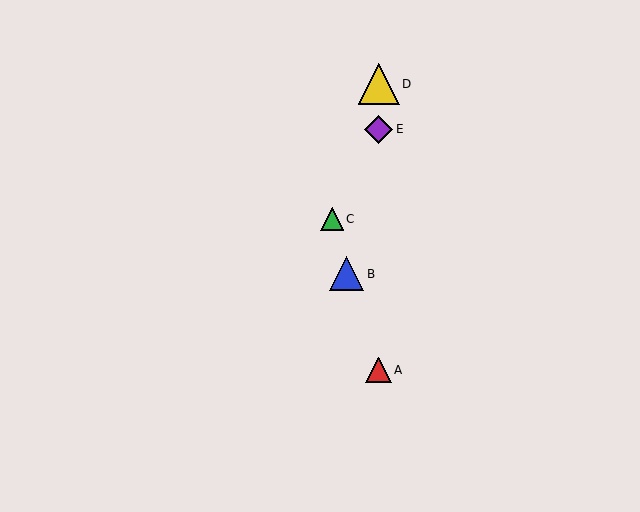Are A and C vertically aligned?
No, A is at x≈379 and C is at x≈332.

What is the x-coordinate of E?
Object E is at x≈379.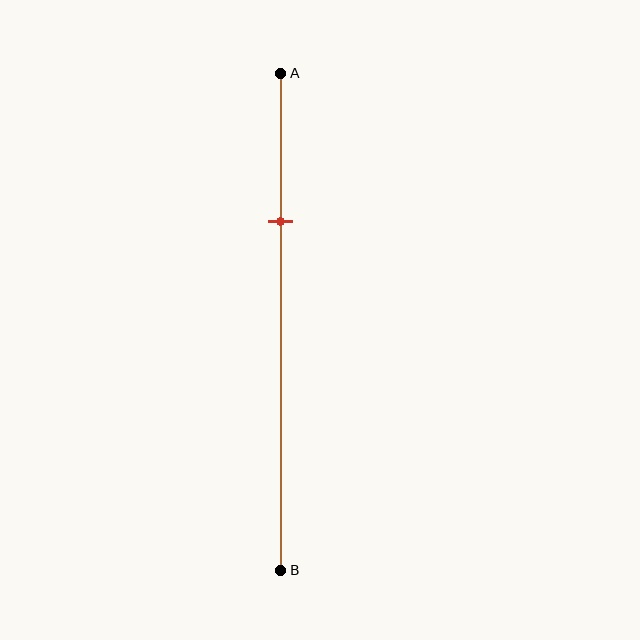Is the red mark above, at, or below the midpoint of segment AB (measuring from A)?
The red mark is above the midpoint of segment AB.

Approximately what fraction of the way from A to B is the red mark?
The red mark is approximately 30% of the way from A to B.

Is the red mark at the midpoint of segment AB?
No, the mark is at about 30% from A, not at the 50% midpoint.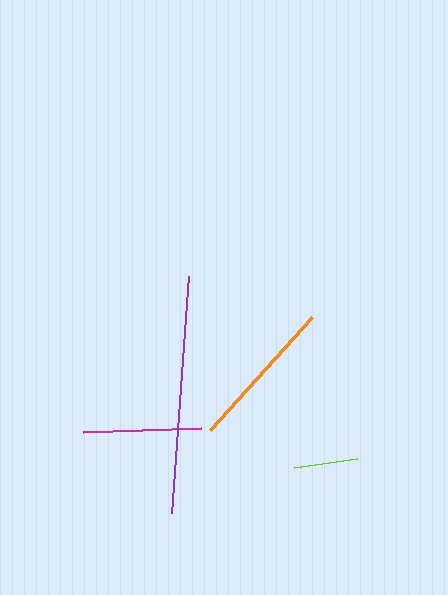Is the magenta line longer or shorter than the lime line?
The magenta line is longer than the lime line.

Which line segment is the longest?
The purple line is the longest at approximately 237 pixels.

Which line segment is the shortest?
The lime line is the shortest at approximately 64 pixels.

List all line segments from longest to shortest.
From longest to shortest: purple, orange, magenta, lime.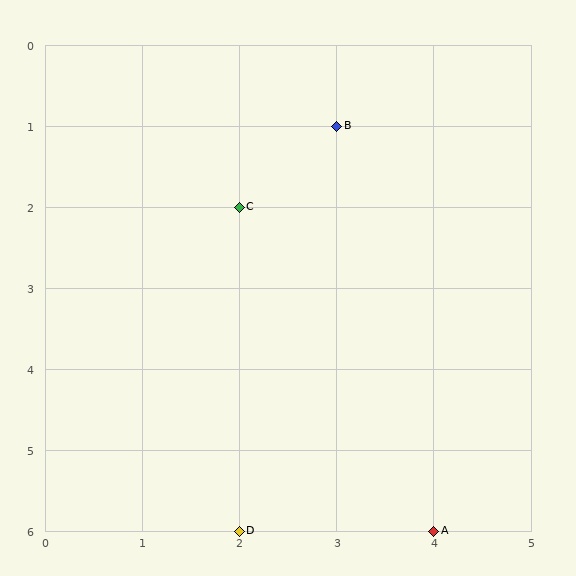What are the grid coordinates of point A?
Point A is at grid coordinates (4, 6).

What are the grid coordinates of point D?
Point D is at grid coordinates (2, 6).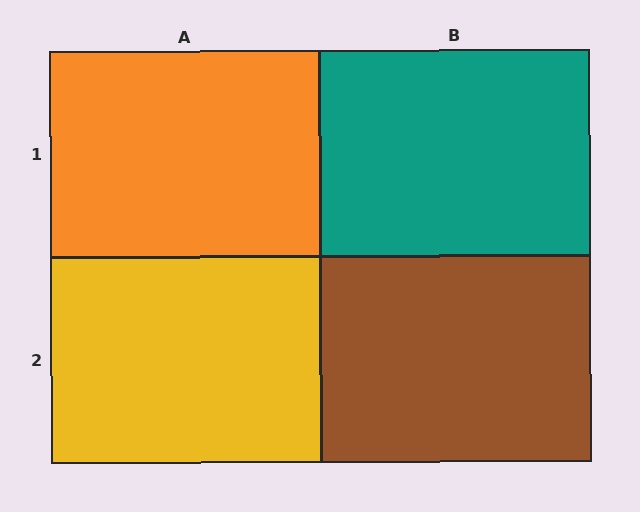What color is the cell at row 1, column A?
Orange.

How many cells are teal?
1 cell is teal.